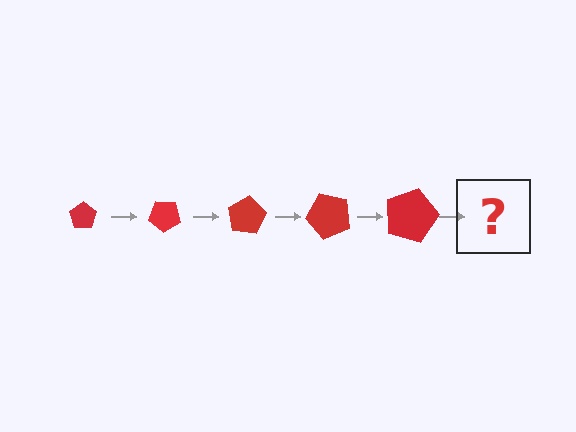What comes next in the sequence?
The next element should be a pentagon, larger than the previous one and rotated 200 degrees from the start.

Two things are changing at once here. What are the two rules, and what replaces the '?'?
The two rules are that the pentagon grows larger each step and it rotates 40 degrees each step. The '?' should be a pentagon, larger than the previous one and rotated 200 degrees from the start.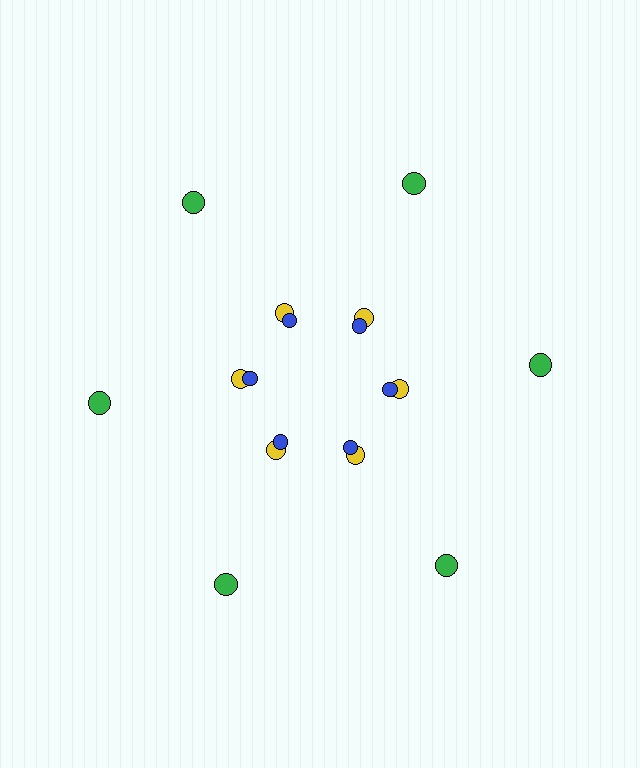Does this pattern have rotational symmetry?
Yes, this pattern has 6-fold rotational symmetry. It looks the same after rotating 60 degrees around the center.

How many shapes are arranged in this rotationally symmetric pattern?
There are 18 shapes, arranged in 6 groups of 3.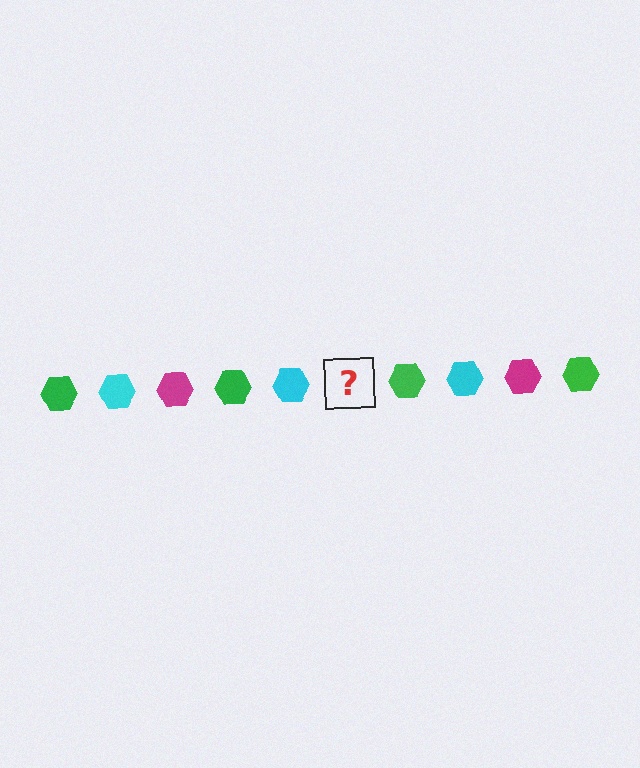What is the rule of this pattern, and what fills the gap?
The rule is that the pattern cycles through green, cyan, magenta hexagons. The gap should be filled with a magenta hexagon.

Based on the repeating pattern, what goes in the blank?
The blank should be a magenta hexagon.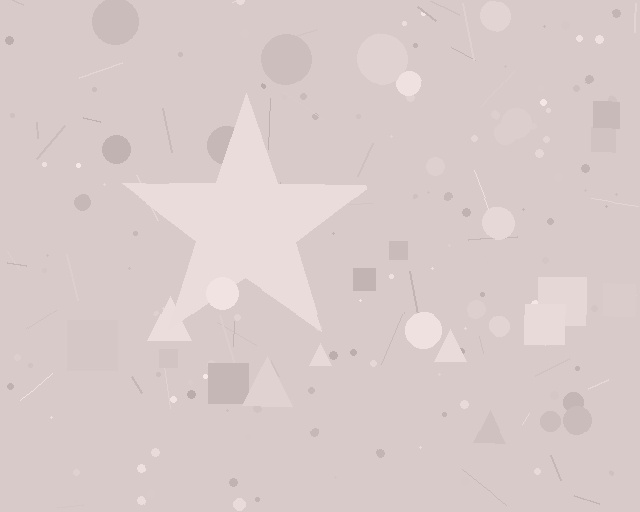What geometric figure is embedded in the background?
A star is embedded in the background.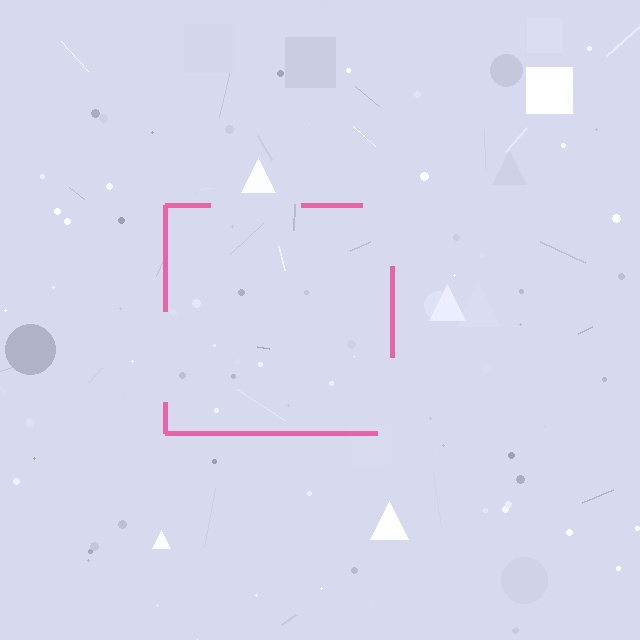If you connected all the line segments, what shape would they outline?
They would outline a square.